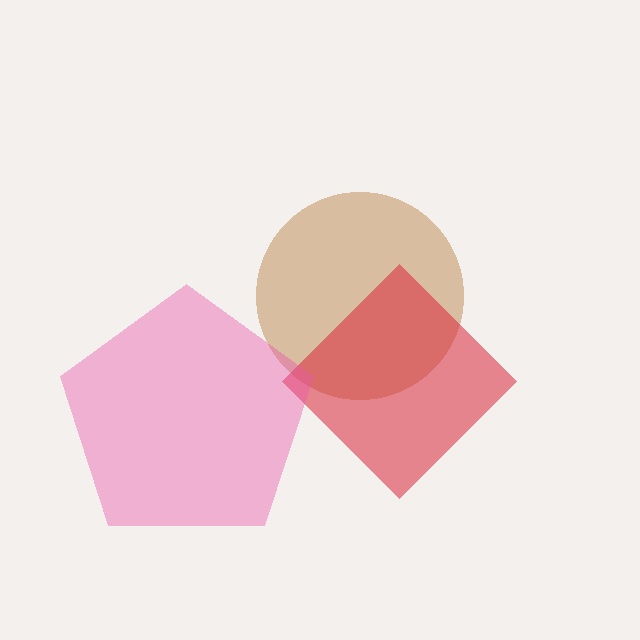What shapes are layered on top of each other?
The layered shapes are: a brown circle, a red diamond, a pink pentagon.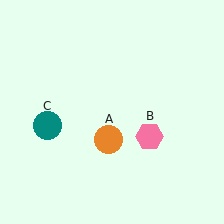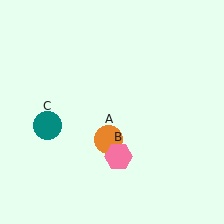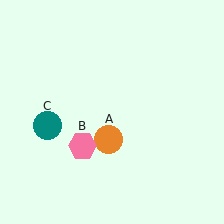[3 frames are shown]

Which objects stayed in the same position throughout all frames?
Orange circle (object A) and teal circle (object C) remained stationary.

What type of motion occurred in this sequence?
The pink hexagon (object B) rotated clockwise around the center of the scene.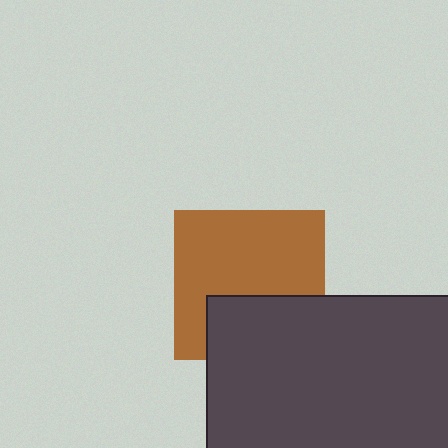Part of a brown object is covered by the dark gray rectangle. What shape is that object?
It is a square.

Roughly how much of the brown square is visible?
Most of it is visible (roughly 66%).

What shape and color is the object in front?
The object in front is a dark gray rectangle.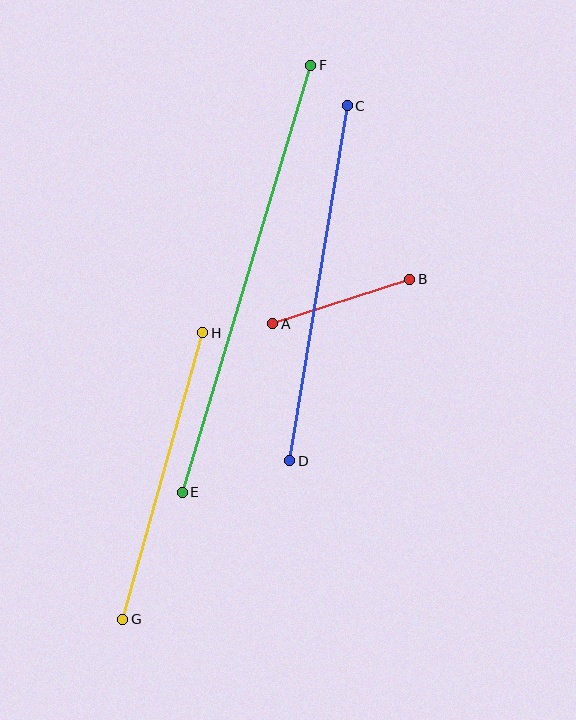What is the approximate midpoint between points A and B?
The midpoint is at approximately (341, 301) pixels.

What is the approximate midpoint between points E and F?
The midpoint is at approximately (246, 279) pixels.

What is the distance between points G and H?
The distance is approximately 297 pixels.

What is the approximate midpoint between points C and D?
The midpoint is at approximately (318, 283) pixels.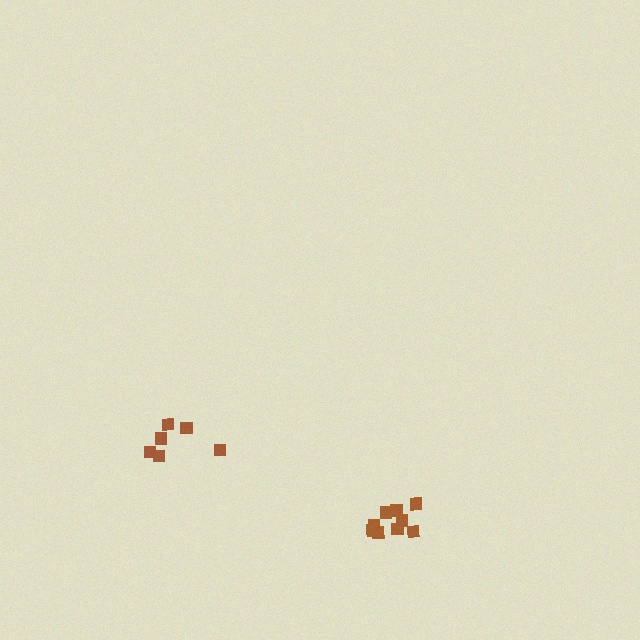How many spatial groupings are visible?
There are 2 spatial groupings.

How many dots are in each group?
Group 1: 6 dots, Group 2: 9 dots (15 total).